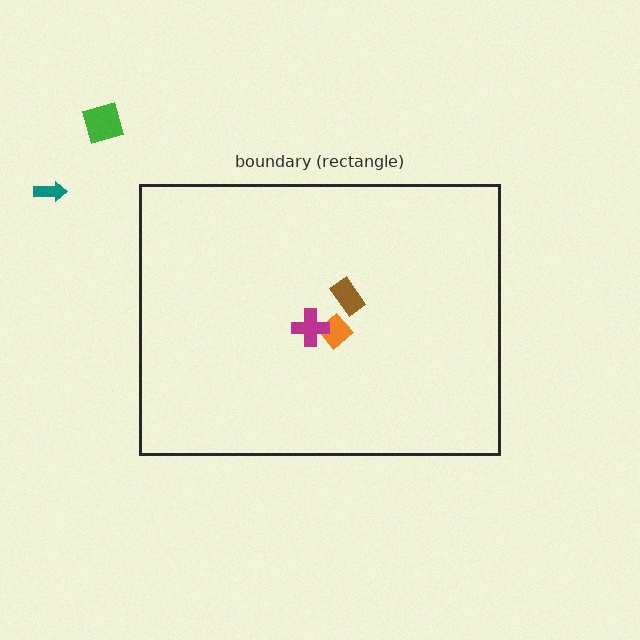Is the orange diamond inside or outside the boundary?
Inside.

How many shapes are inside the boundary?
3 inside, 2 outside.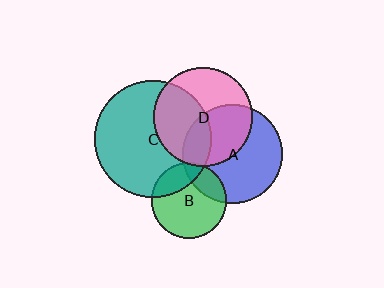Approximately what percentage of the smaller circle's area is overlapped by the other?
Approximately 20%.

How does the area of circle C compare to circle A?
Approximately 1.4 times.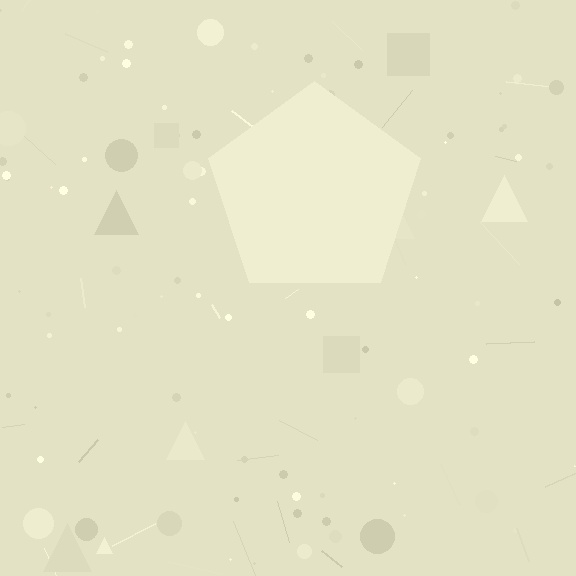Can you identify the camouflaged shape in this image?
The camouflaged shape is a pentagon.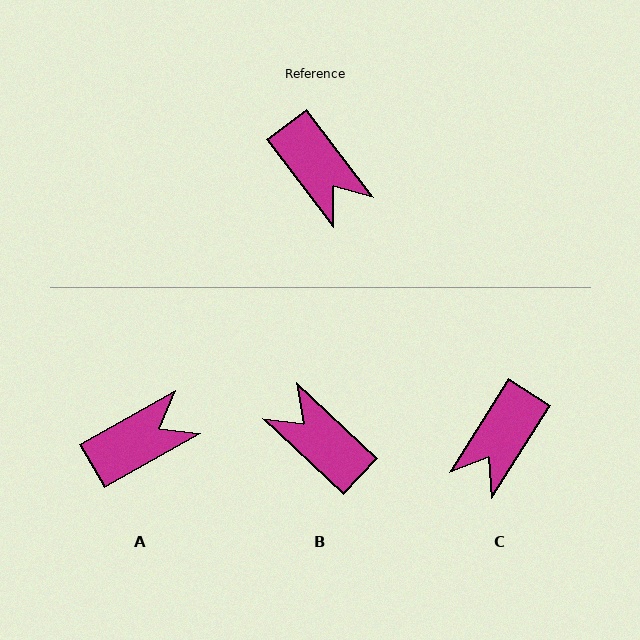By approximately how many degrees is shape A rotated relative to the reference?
Approximately 82 degrees counter-clockwise.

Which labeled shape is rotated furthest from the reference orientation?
B, about 171 degrees away.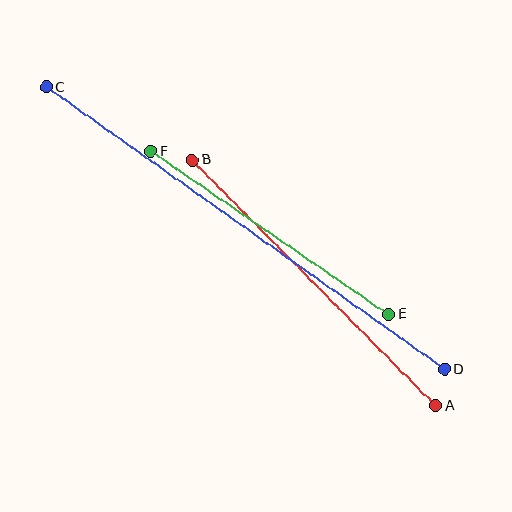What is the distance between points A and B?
The distance is approximately 346 pixels.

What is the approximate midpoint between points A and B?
The midpoint is at approximately (314, 283) pixels.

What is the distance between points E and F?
The distance is approximately 288 pixels.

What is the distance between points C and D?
The distance is approximately 488 pixels.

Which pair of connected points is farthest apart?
Points C and D are farthest apart.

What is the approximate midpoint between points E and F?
The midpoint is at approximately (270, 233) pixels.